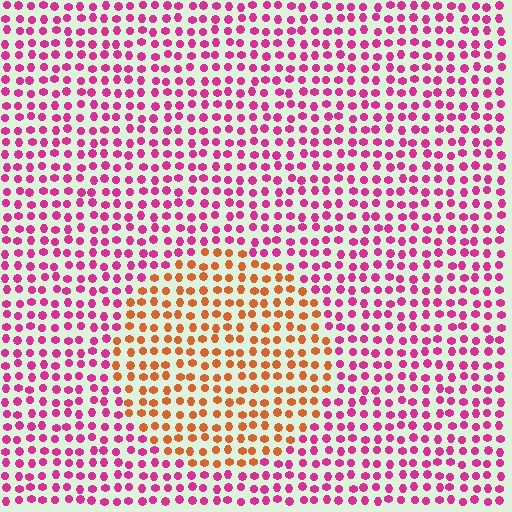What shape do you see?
I see a circle.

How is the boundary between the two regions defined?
The boundary is defined purely by a slight shift in hue (about 56 degrees). Spacing, size, and orientation are identical on both sides.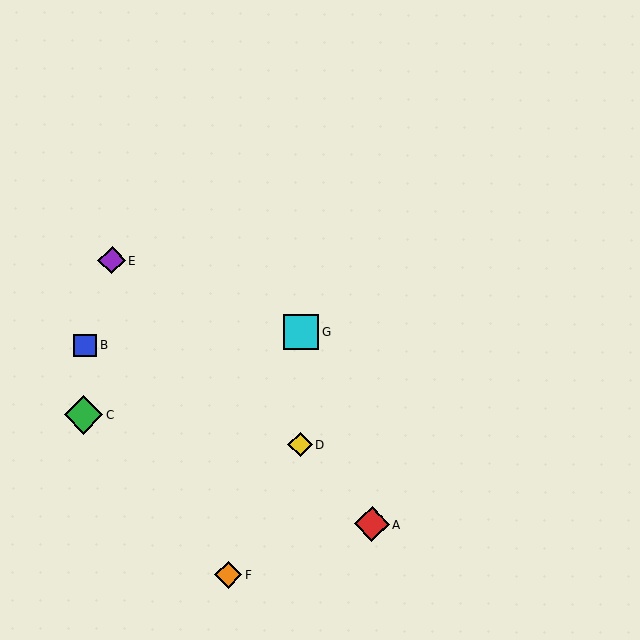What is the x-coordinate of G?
Object G is at x≈301.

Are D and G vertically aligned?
Yes, both are at x≈300.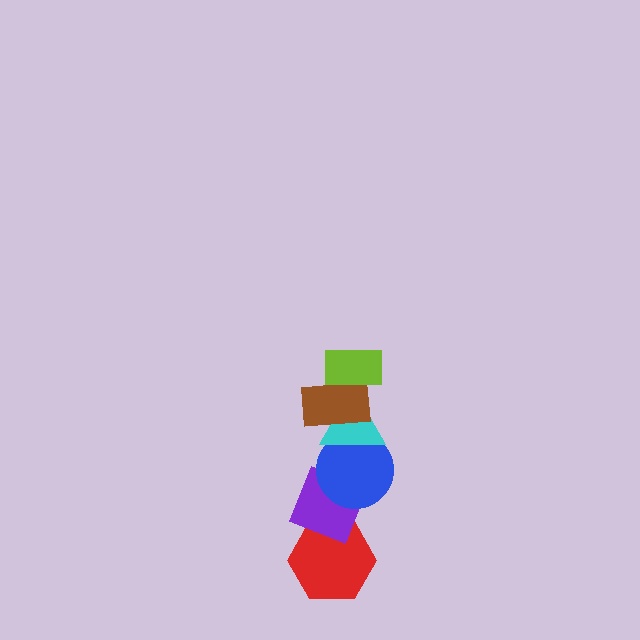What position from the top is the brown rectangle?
The brown rectangle is 2nd from the top.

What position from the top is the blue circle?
The blue circle is 4th from the top.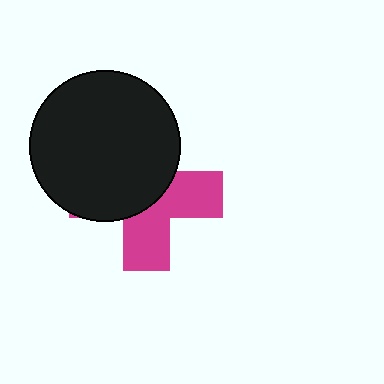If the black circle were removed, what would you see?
You would see the complete magenta cross.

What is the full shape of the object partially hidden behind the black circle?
The partially hidden object is a magenta cross.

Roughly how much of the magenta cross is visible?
A small part of it is visible (roughly 45%).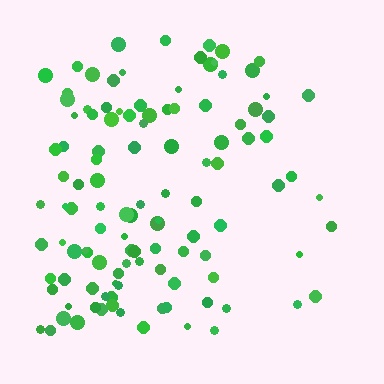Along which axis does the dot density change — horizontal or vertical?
Horizontal.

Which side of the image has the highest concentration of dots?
The left.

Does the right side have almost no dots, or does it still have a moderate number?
Still a moderate number, just noticeably fewer than the left.